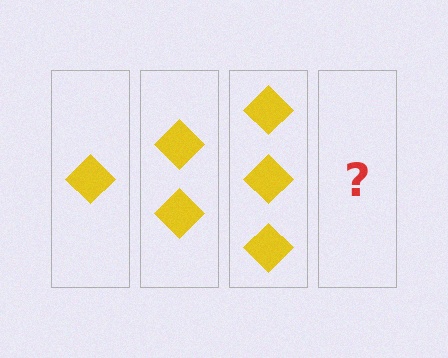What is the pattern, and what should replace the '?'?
The pattern is that each step adds one more diamond. The '?' should be 4 diamonds.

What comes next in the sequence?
The next element should be 4 diamonds.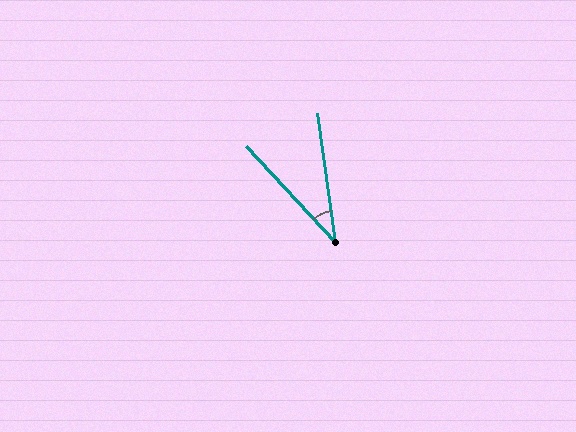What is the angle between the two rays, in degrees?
Approximately 35 degrees.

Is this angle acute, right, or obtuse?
It is acute.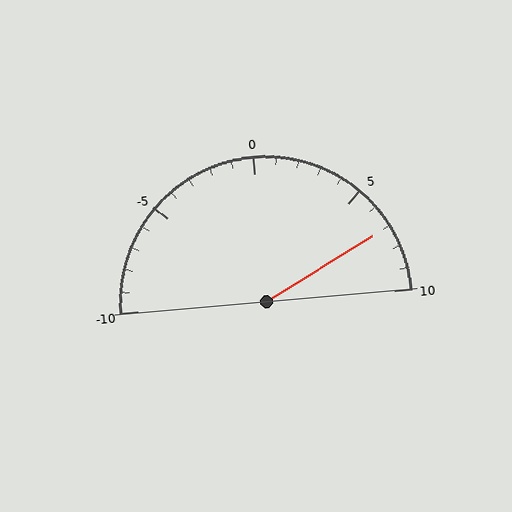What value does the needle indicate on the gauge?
The needle indicates approximately 7.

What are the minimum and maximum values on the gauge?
The gauge ranges from -10 to 10.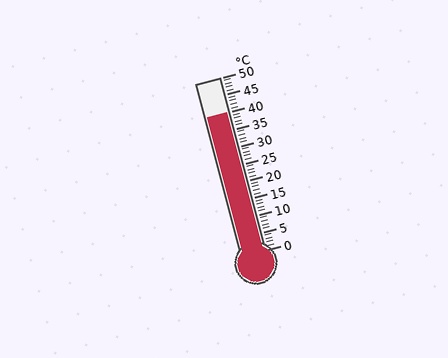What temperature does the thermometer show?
The thermometer shows approximately 40°C.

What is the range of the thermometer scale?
The thermometer scale ranges from 0°C to 50°C.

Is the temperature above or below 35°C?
The temperature is above 35°C.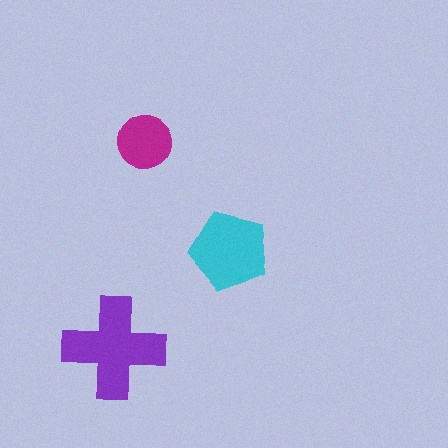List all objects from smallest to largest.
The magenta circle, the cyan pentagon, the purple cross.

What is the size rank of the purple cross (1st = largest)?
1st.